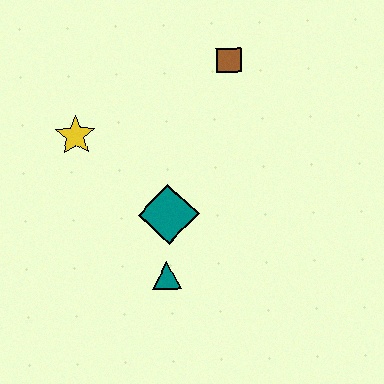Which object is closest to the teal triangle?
The teal diamond is closest to the teal triangle.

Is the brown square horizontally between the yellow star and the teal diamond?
No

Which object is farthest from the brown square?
The teal triangle is farthest from the brown square.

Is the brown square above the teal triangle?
Yes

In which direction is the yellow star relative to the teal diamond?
The yellow star is to the left of the teal diamond.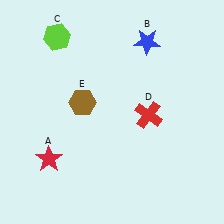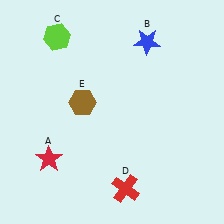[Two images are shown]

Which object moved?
The red cross (D) moved down.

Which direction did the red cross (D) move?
The red cross (D) moved down.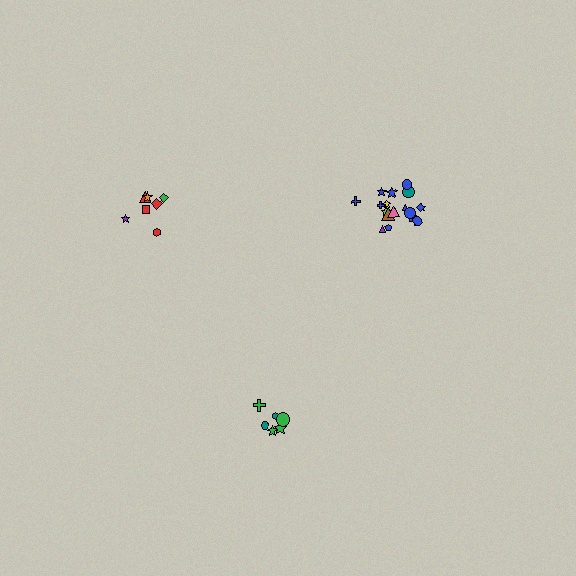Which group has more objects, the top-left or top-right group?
The top-right group.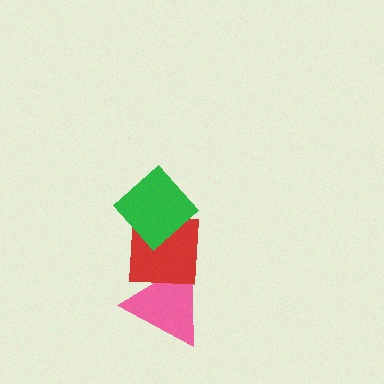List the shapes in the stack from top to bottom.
From top to bottom: the green diamond, the red square, the pink triangle.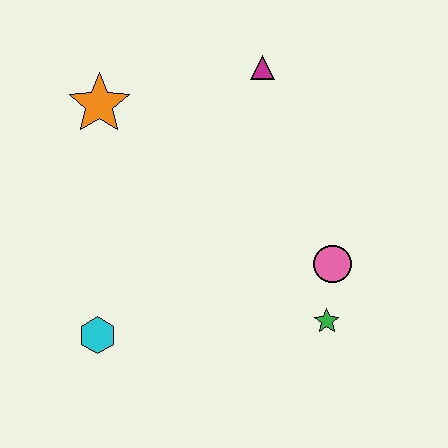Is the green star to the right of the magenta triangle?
Yes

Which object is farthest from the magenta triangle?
The cyan hexagon is farthest from the magenta triangle.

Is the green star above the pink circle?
No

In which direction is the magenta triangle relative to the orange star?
The magenta triangle is to the right of the orange star.